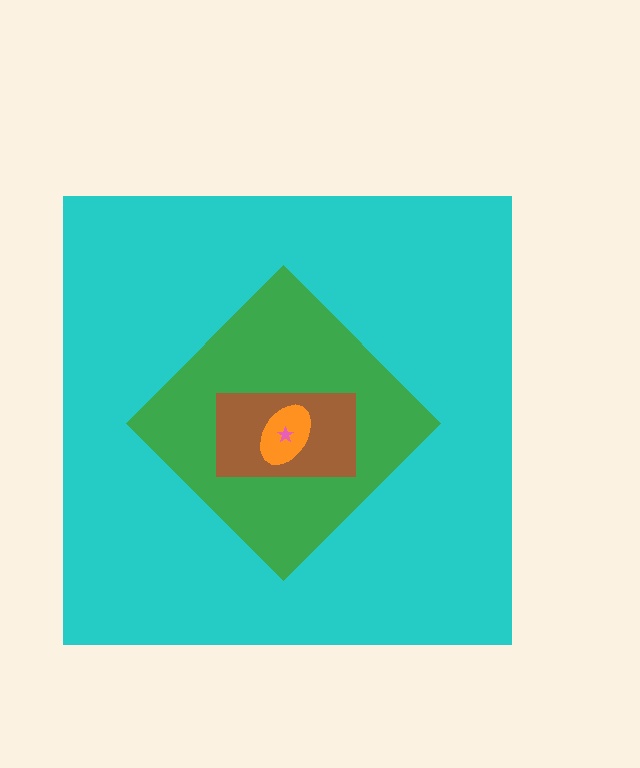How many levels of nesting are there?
5.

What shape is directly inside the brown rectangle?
The orange ellipse.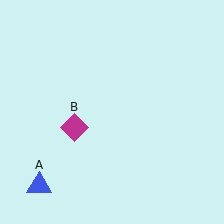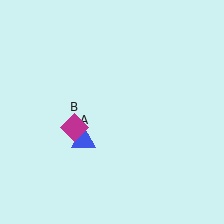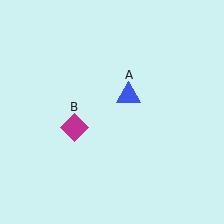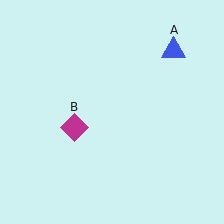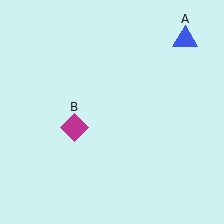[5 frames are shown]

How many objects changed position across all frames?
1 object changed position: blue triangle (object A).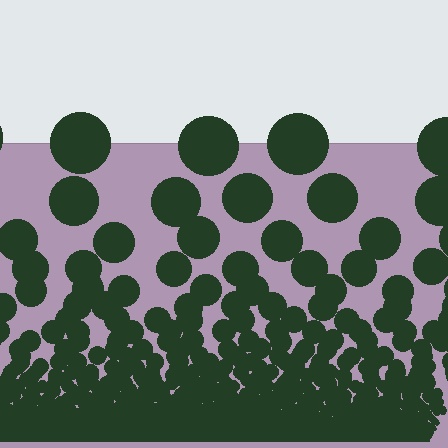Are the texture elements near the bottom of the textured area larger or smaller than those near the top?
Smaller. The gradient is inverted — elements near the bottom are smaller and denser.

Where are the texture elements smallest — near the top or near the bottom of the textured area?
Near the bottom.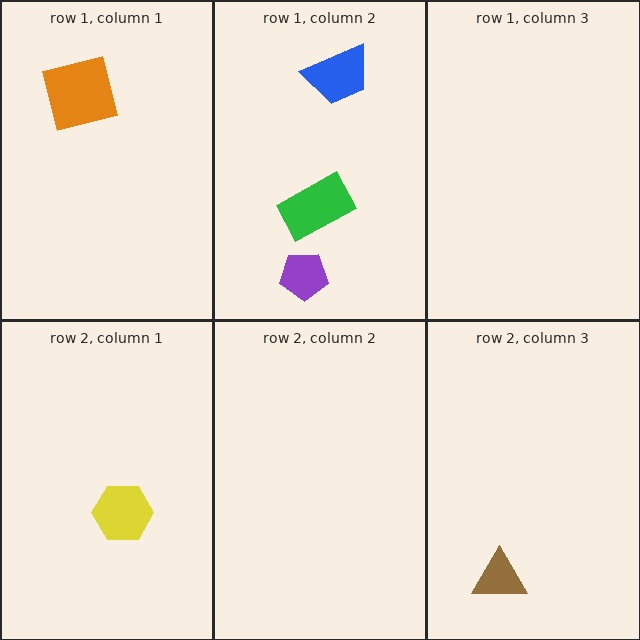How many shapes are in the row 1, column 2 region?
3.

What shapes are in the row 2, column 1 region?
The yellow hexagon.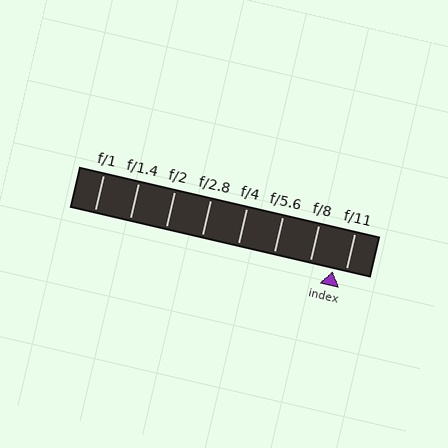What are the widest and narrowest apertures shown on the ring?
The widest aperture shown is f/1 and the narrowest is f/11.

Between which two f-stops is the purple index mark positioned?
The index mark is between f/8 and f/11.